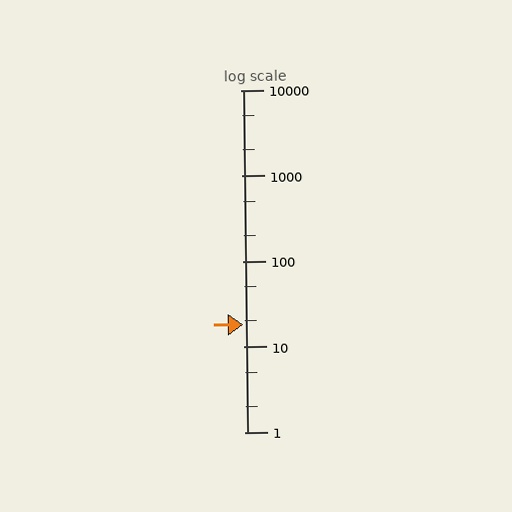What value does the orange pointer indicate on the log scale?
The pointer indicates approximately 18.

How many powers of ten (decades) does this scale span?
The scale spans 4 decades, from 1 to 10000.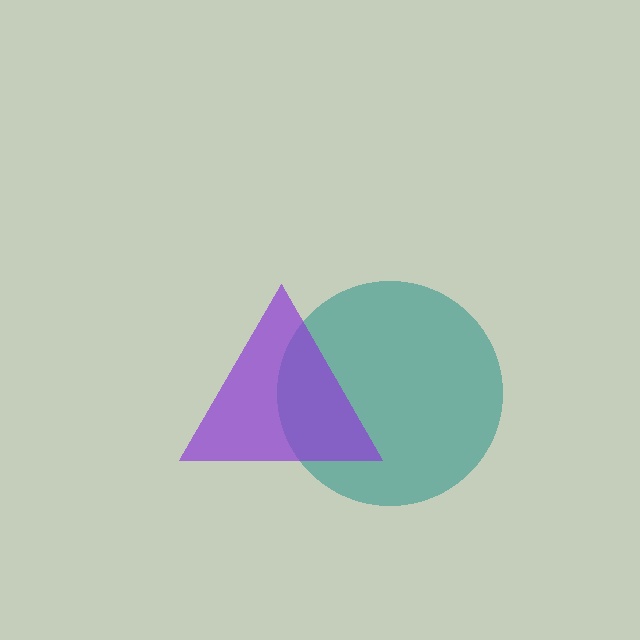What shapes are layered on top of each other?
The layered shapes are: a teal circle, a purple triangle.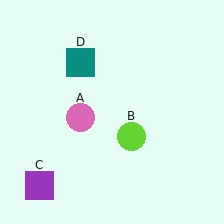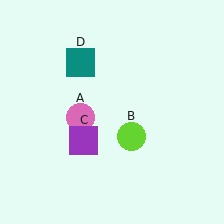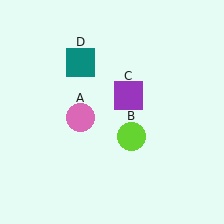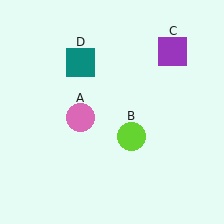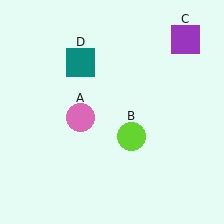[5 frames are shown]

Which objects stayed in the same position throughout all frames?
Pink circle (object A) and lime circle (object B) and teal square (object D) remained stationary.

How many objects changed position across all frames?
1 object changed position: purple square (object C).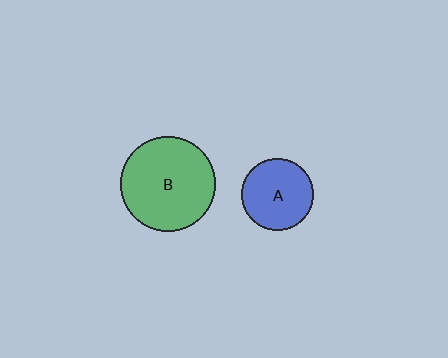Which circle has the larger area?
Circle B (green).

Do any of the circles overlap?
No, none of the circles overlap.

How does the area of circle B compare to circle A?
Approximately 1.7 times.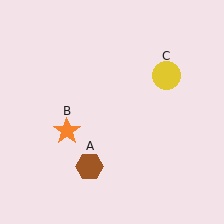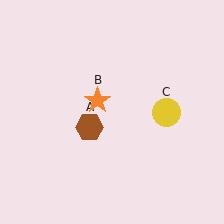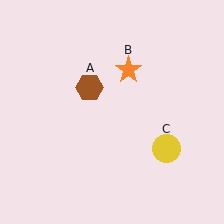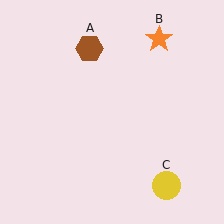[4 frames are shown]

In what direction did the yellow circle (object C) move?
The yellow circle (object C) moved down.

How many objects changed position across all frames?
3 objects changed position: brown hexagon (object A), orange star (object B), yellow circle (object C).